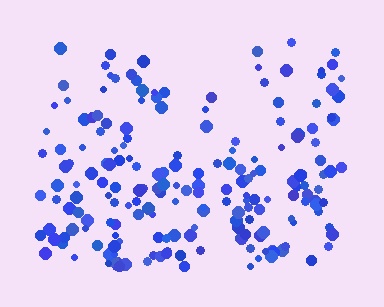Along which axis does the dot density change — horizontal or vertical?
Vertical.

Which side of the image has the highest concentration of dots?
The bottom.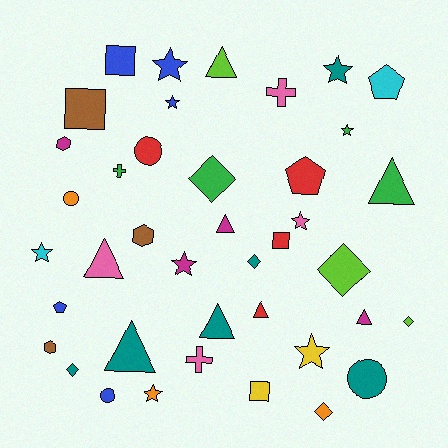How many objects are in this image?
There are 40 objects.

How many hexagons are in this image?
There are 3 hexagons.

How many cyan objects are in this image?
There are 2 cyan objects.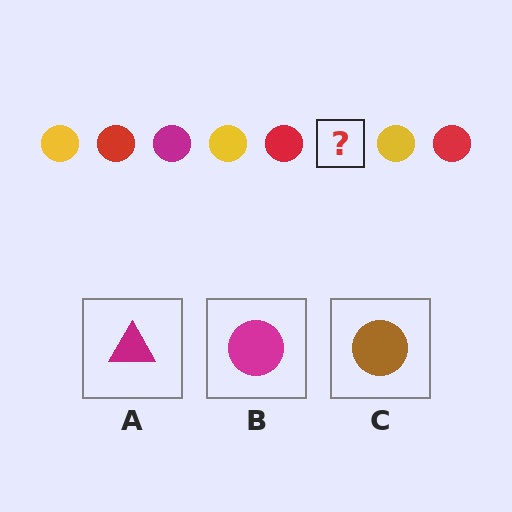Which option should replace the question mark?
Option B.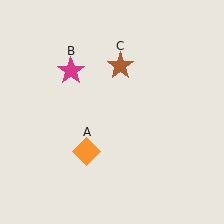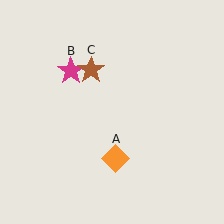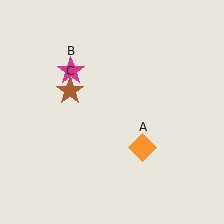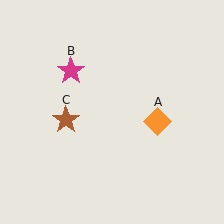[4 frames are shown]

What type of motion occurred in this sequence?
The orange diamond (object A), brown star (object C) rotated counterclockwise around the center of the scene.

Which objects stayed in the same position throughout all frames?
Magenta star (object B) remained stationary.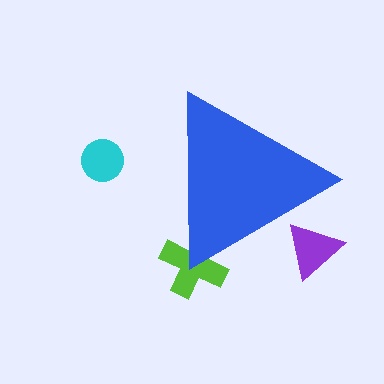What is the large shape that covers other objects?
A blue triangle.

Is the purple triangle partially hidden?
Yes, the purple triangle is partially hidden behind the blue triangle.